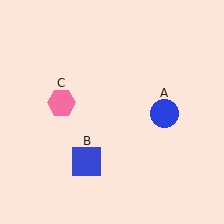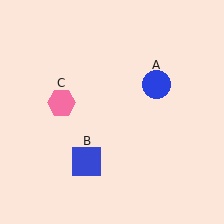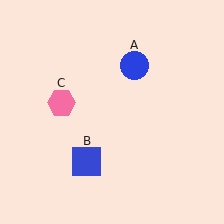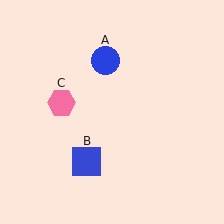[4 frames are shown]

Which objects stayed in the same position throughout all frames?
Blue square (object B) and pink hexagon (object C) remained stationary.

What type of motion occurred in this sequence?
The blue circle (object A) rotated counterclockwise around the center of the scene.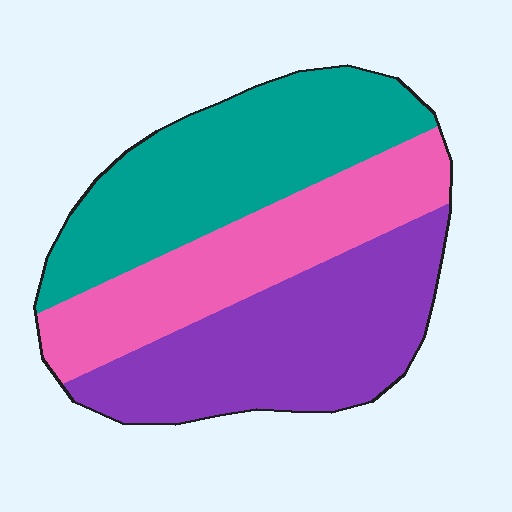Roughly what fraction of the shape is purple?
Purple takes up about three eighths (3/8) of the shape.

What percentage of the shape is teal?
Teal takes up about one third (1/3) of the shape.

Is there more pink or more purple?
Purple.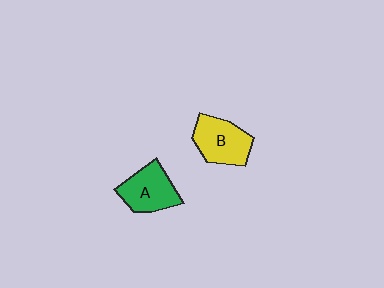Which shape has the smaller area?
Shape A (green).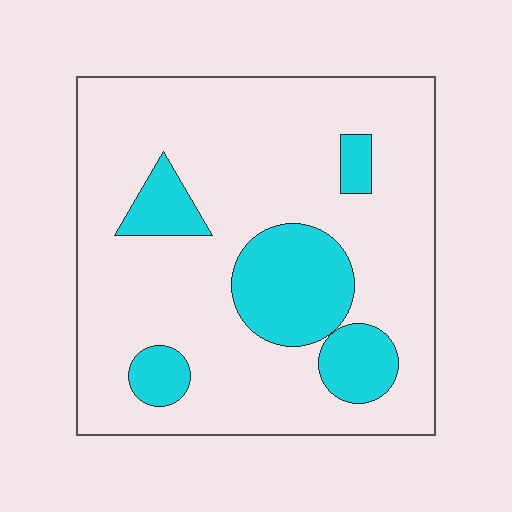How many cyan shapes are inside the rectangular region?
5.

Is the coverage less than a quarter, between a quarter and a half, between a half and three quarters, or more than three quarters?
Less than a quarter.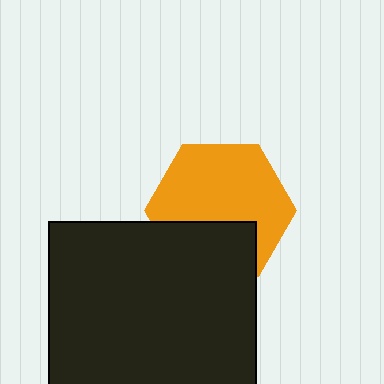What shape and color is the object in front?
The object in front is a black square.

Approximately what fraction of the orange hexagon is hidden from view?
Roughly 33% of the orange hexagon is hidden behind the black square.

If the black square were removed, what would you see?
You would see the complete orange hexagon.